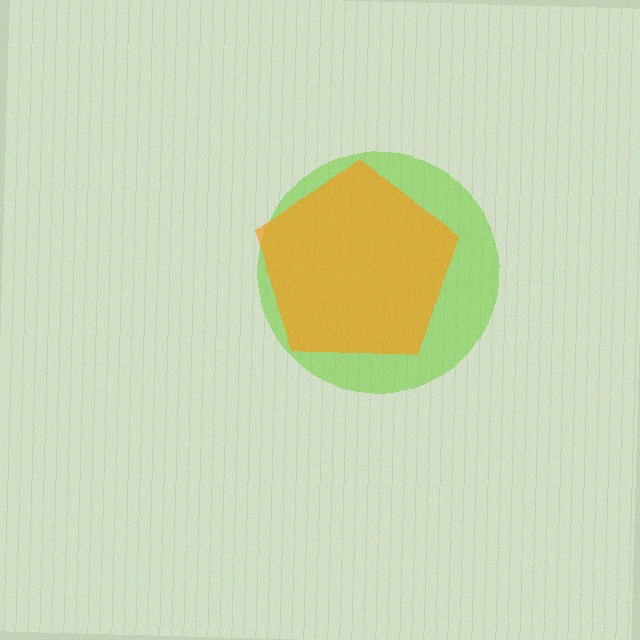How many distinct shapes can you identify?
There are 2 distinct shapes: a lime circle, an orange pentagon.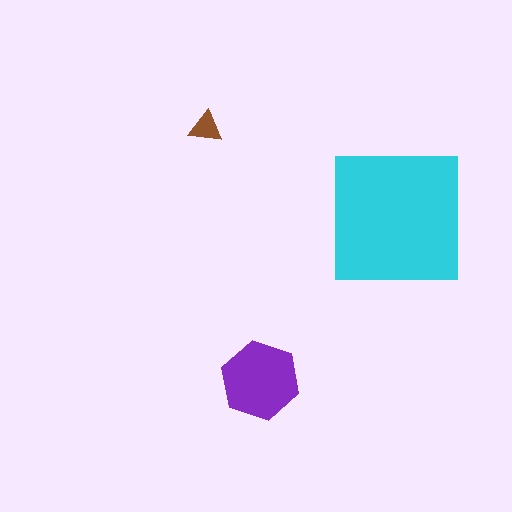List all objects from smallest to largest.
The brown triangle, the purple hexagon, the cyan square.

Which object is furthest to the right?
The cyan square is rightmost.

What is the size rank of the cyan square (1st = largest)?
1st.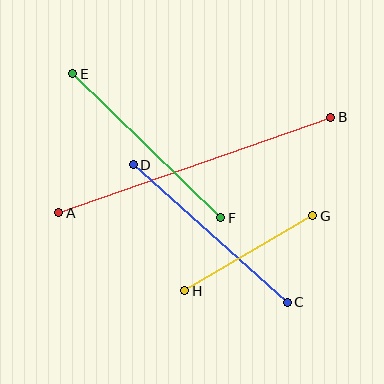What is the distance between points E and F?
The distance is approximately 206 pixels.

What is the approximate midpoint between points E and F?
The midpoint is at approximately (147, 146) pixels.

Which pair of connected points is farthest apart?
Points A and B are farthest apart.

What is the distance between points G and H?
The distance is approximately 148 pixels.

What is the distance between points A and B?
The distance is approximately 288 pixels.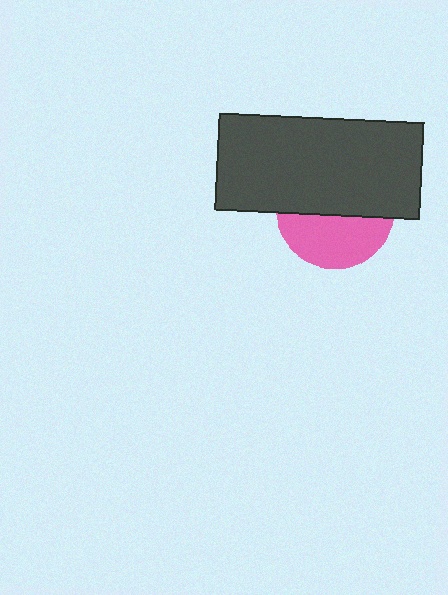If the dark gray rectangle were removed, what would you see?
You would see the complete pink circle.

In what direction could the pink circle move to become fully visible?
The pink circle could move down. That would shift it out from behind the dark gray rectangle entirely.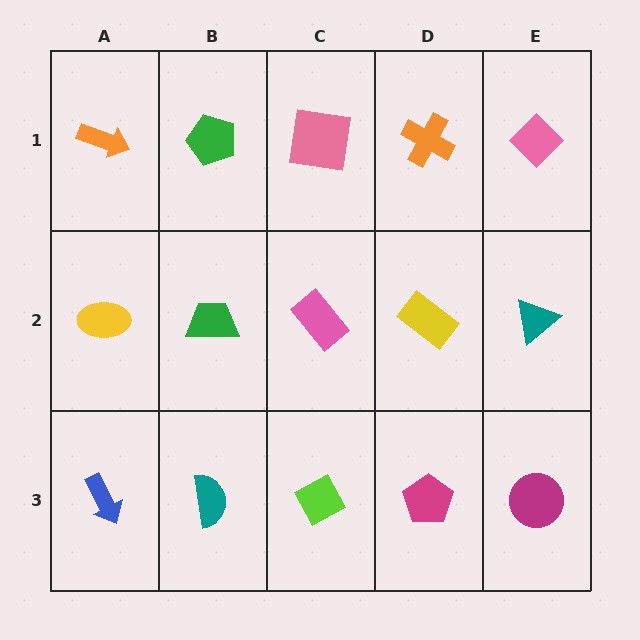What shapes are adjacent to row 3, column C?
A pink rectangle (row 2, column C), a teal semicircle (row 3, column B), a magenta pentagon (row 3, column D).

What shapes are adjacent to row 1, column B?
A green trapezoid (row 2, column B), an orange arrow (row 1, column A), a pink square (row 1, column C).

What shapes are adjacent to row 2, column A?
An orange arrow (row 1, column A), a blue arrow (row 3, column A), a green trapezoid (row 2, column B).